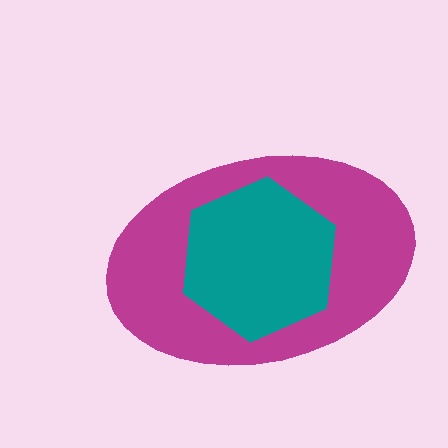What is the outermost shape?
The magenta ellipse.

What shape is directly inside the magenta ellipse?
The teal hexagon.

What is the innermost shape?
The teal hexagon.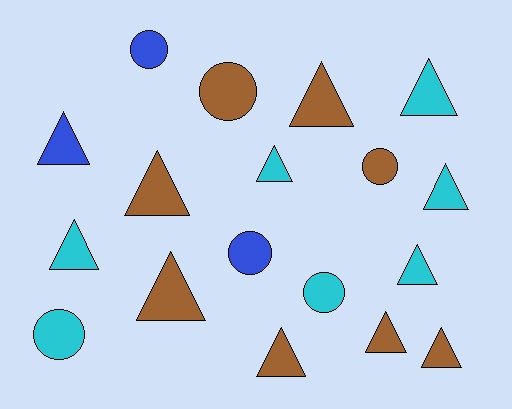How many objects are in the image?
There are 18 objects.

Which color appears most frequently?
Brown, with 8 objects.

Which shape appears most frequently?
Triangle, with 12 objects.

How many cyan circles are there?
There are 2 cyan circles.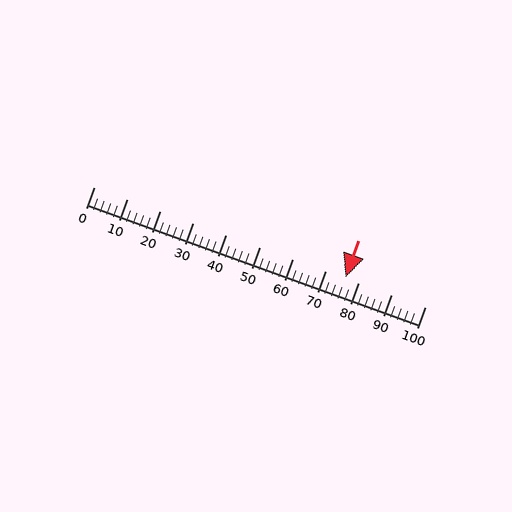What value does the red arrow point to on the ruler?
The red arrow points to approximately 76.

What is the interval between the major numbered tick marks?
The major tick marks are spaced 10 units apart.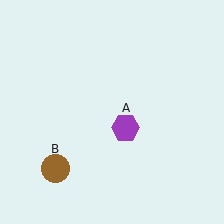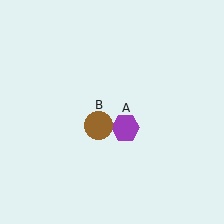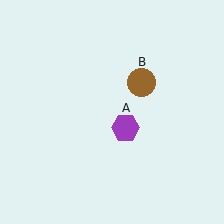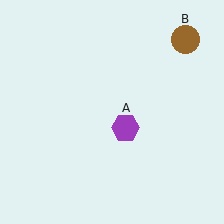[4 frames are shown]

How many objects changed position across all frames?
1 object changed position: brown circle (object B).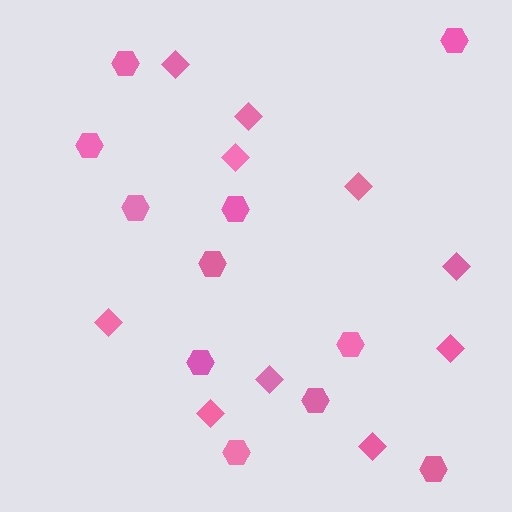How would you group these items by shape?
There are 2 groups: one group of diamonds (10) and one group of hexagons (11).